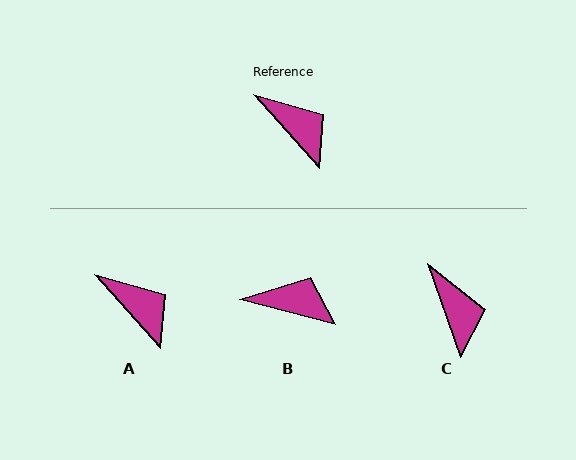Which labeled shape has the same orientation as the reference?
A.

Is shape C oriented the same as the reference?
No, it is off by about 22 degrees.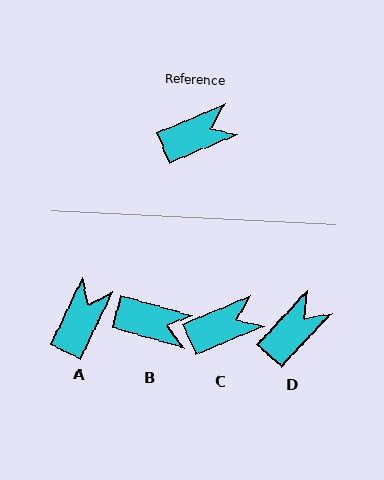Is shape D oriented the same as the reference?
No, it is off by about 24 degrees.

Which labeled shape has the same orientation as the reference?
C.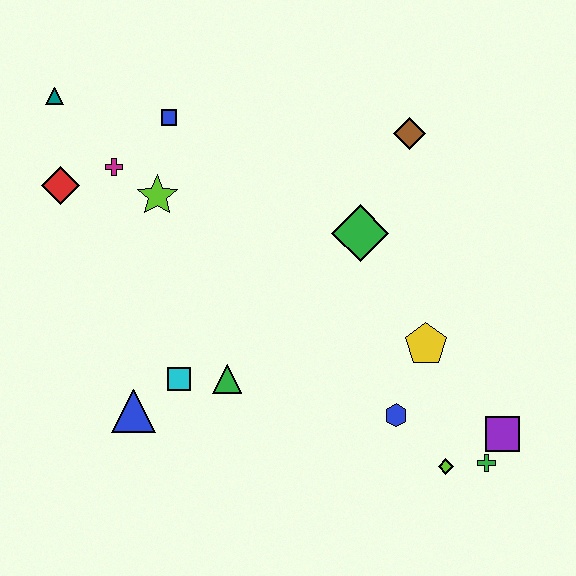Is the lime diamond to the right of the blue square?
Yes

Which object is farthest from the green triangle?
The teal triangle is farthest from the green triangle.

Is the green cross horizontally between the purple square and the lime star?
Yes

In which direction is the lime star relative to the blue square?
The lime star is below the blue square.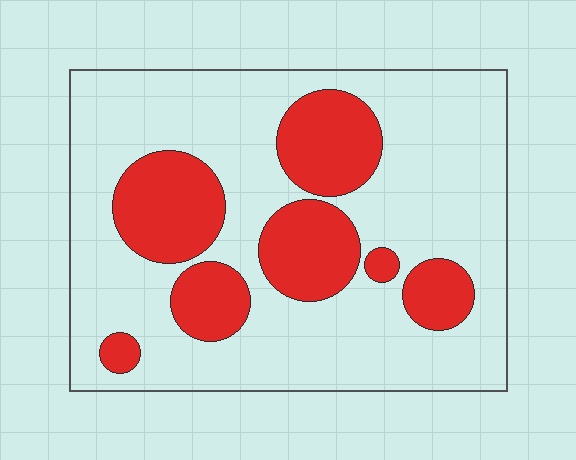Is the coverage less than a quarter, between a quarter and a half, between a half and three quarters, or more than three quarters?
Between a quarter and a half.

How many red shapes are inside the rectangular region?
7.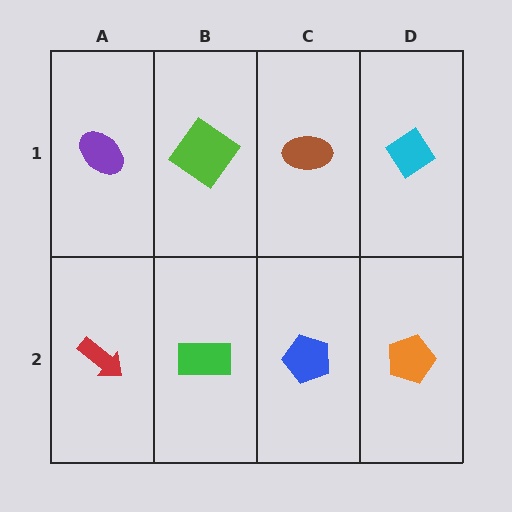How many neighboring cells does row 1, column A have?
2.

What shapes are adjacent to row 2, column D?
A cyan diamond (row 1, column D), a blue pentagon (row 2, column C).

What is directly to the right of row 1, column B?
A brown ellipse.